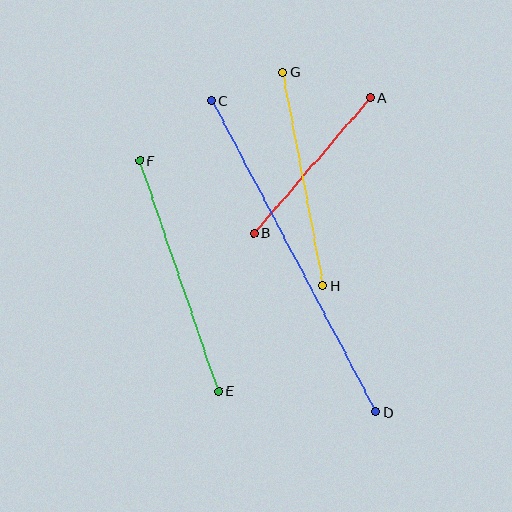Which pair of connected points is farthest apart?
Points C and D are farthest apart.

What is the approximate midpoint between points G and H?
The midpoint is at approximately (303, 179) pixels.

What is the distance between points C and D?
The distance is approximately 352 pixels.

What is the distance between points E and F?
The distance is approximately 244 pixels.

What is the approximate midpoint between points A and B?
The midpoint is at approximately (312, 165) pixels.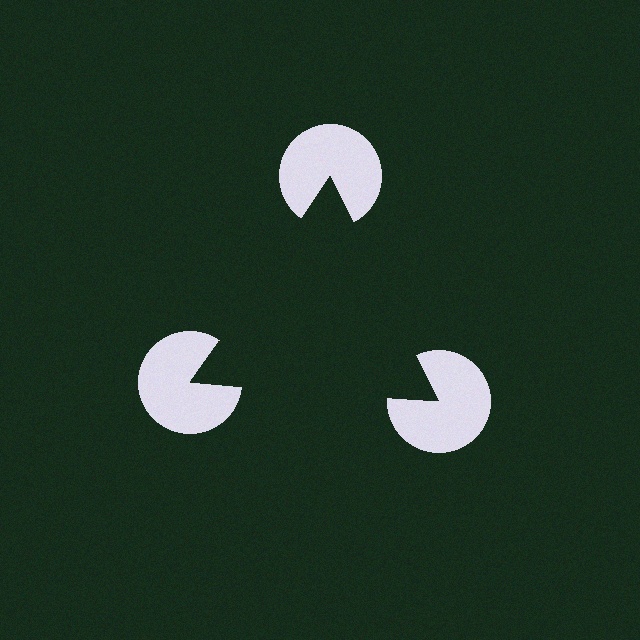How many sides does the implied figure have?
3 sides.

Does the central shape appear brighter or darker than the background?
It typically appears slightly darker than the background, even though no actual brightness change is drawn.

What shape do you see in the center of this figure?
An illusory triangle — its edges are inferred from the aligned wedge cuts in the pac-man discs, not physically drawn.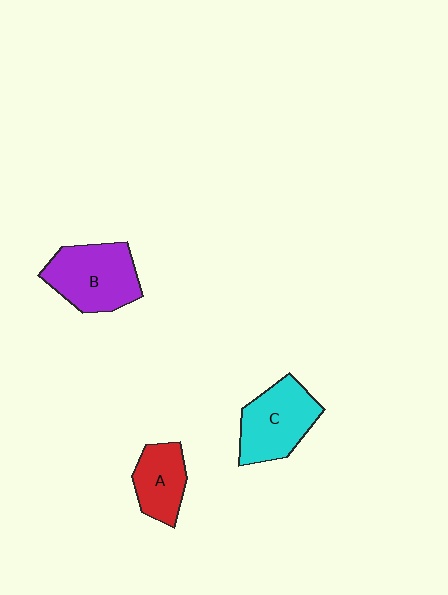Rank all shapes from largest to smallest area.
From largest to smallest: B (purple), C (cyan), A (red).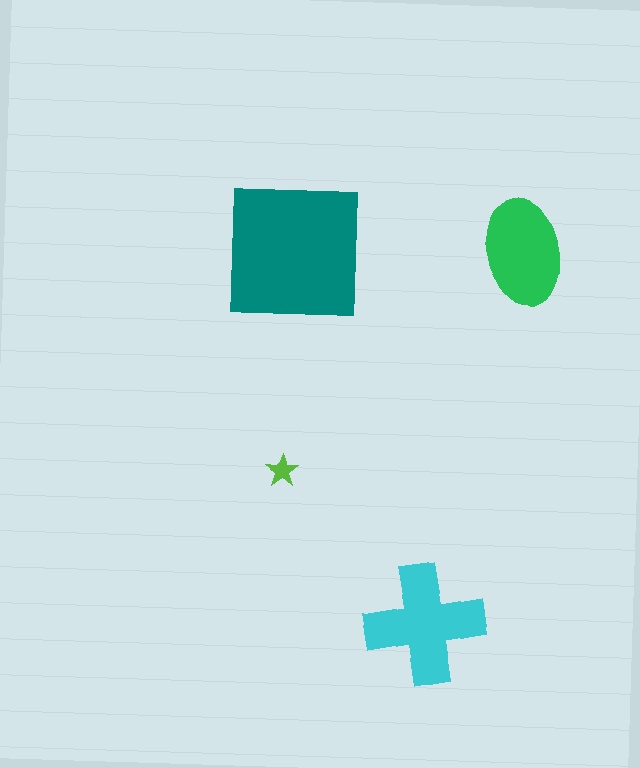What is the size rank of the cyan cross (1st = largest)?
2nd.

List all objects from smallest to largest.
The lime star, the green ellipse, the cyan cross, the teal square.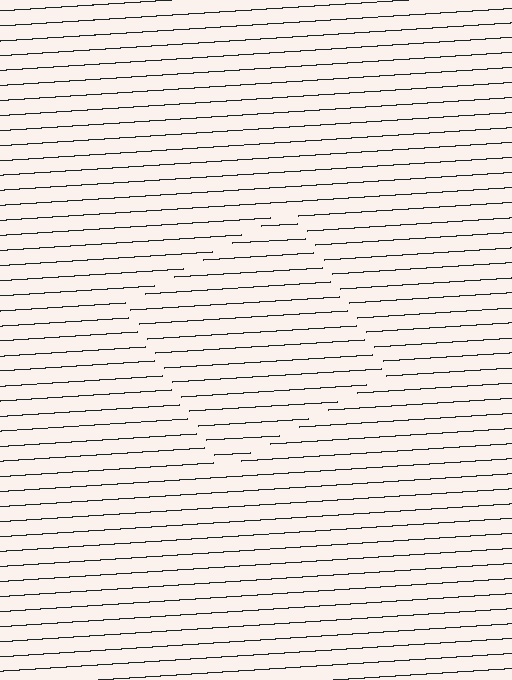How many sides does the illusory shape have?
4 sides — the line-ends trace a square.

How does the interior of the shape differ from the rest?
The interior of the shape contains the same grating, shifted by half a period — the contour is defined by the phase discontinuity where line-ends from the inner and outer gratings abut.